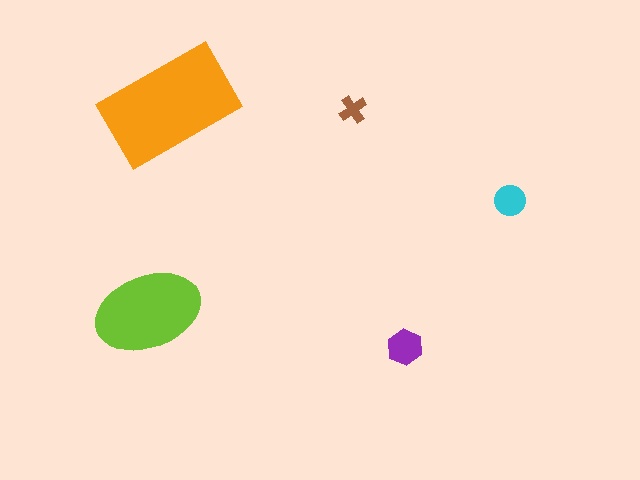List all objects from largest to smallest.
The orange rectangle, the lime ellipse, the purple hexagon, the cyan circle, the brown cross.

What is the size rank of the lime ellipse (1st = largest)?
2nd.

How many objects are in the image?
There are 5 objects in the image.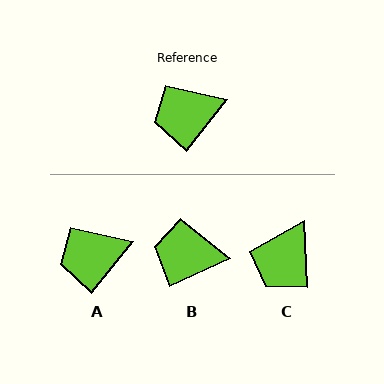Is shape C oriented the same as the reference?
No, it is off by about 41 degrees.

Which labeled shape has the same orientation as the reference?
A.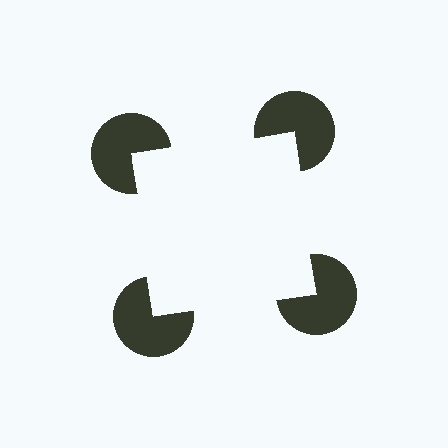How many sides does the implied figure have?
4 sides.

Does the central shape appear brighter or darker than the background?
It typically appears slightly brighter than the background, even though no actual brightness change is drawn.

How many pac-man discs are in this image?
There are 4 — one at each vertex of the illusory square.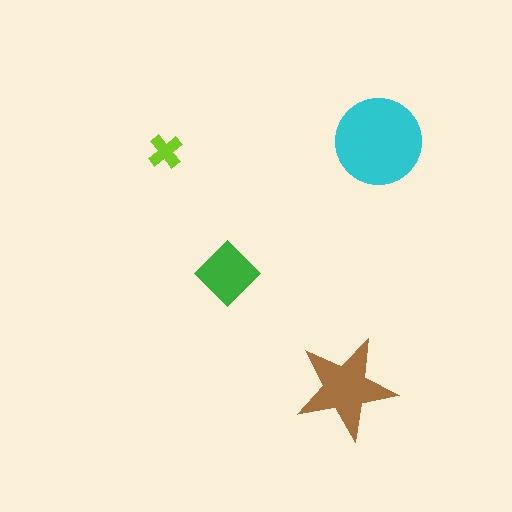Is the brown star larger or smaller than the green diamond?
Larger.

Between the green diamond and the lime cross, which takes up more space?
The green diamond.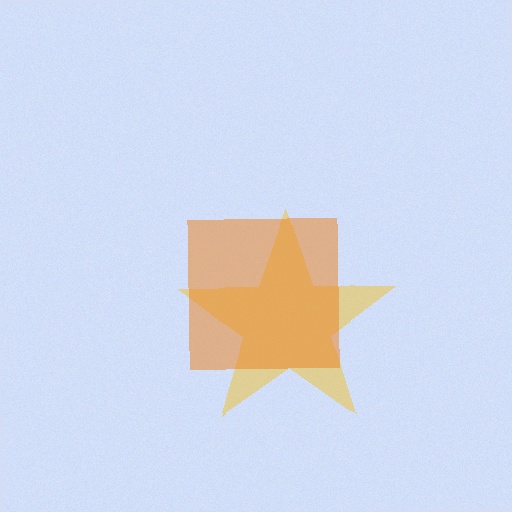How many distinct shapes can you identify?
There are 2 distinct shapes: a yellow star, an orange square.